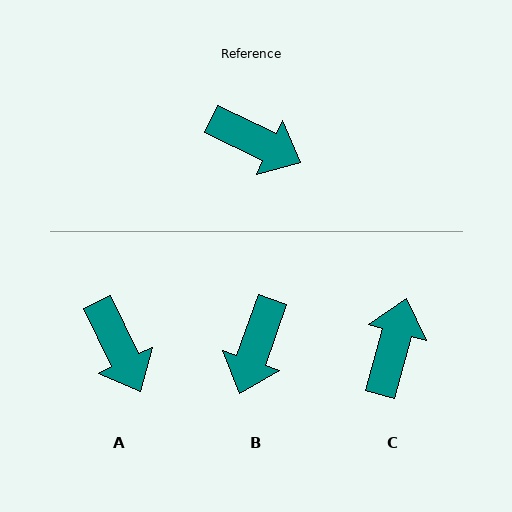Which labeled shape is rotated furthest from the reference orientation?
C, about 100 degrees away.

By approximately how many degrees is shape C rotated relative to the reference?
Approximately 100 degrees counter-clockwise.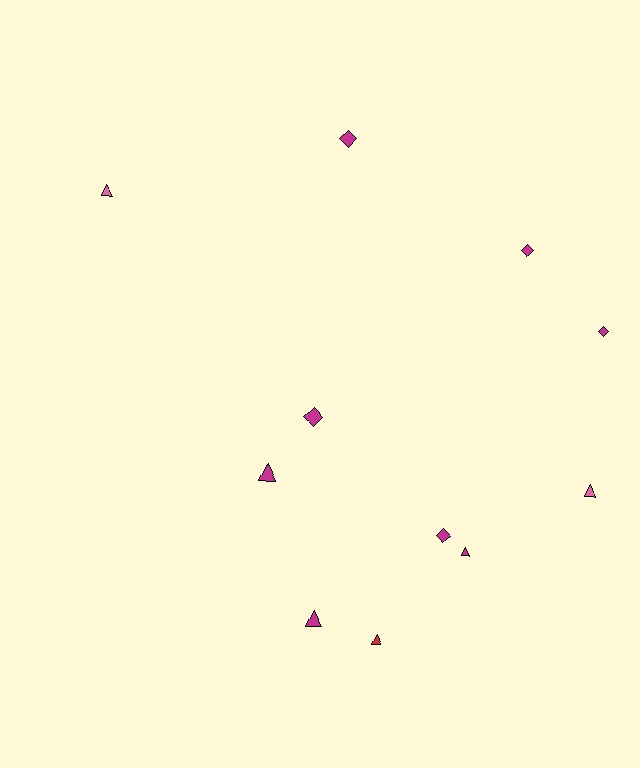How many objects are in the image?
There are 11 objects.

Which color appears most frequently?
Magenta, with 8 objects.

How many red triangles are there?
There is 1 red triangle.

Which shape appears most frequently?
Triangle, with 6 objects.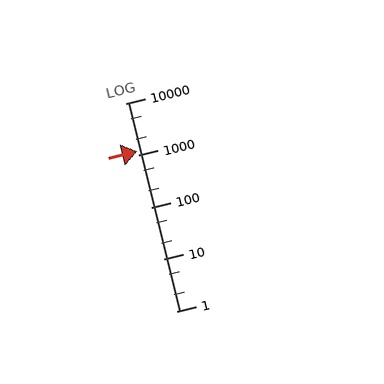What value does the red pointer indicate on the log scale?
The pointer indicates approximately 1200.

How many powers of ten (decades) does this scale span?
The scale spans 4 decades, from 1 to 10000.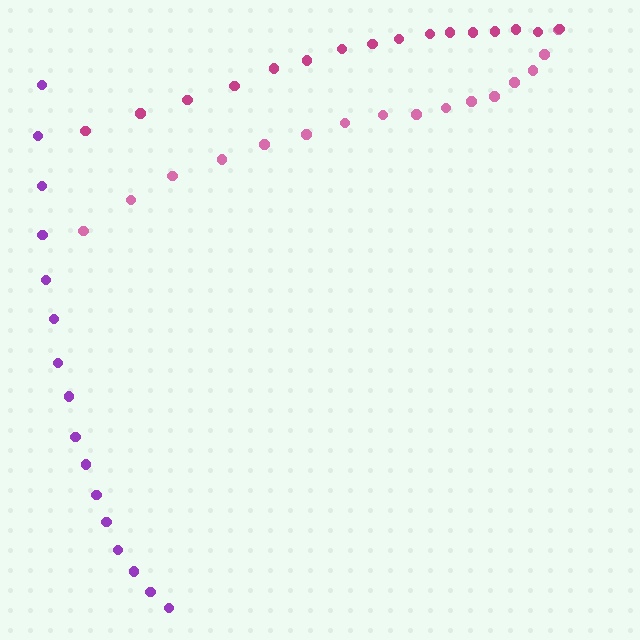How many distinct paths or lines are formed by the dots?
There are 3 distinct paths.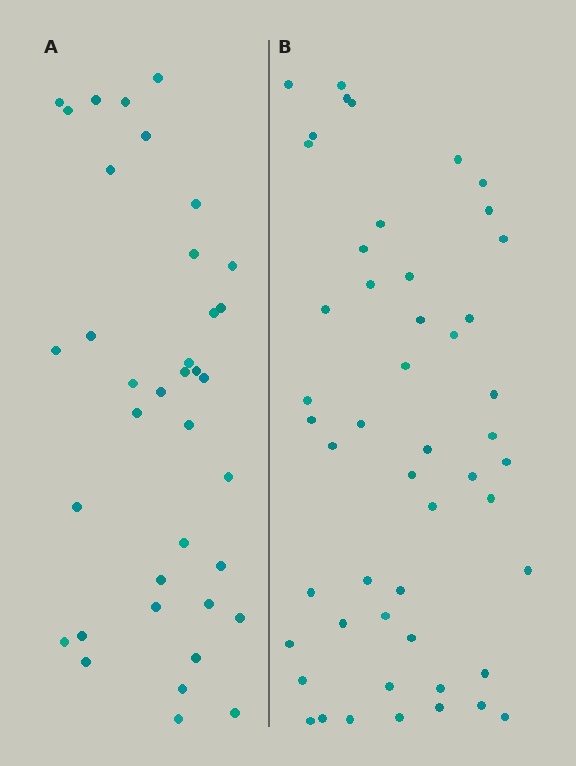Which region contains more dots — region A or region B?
Region B (the right region) has more dots.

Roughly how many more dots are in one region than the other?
Region B has approximately 15 more dots than region A.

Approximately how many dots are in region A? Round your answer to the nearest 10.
About 40 dots. (The exact count is 37, which rounds to 40.)